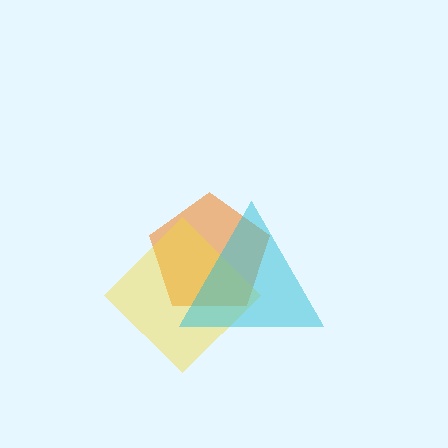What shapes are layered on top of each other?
The layered shapes are: an orange pentagon, a yellow diamond, a cyan triangle.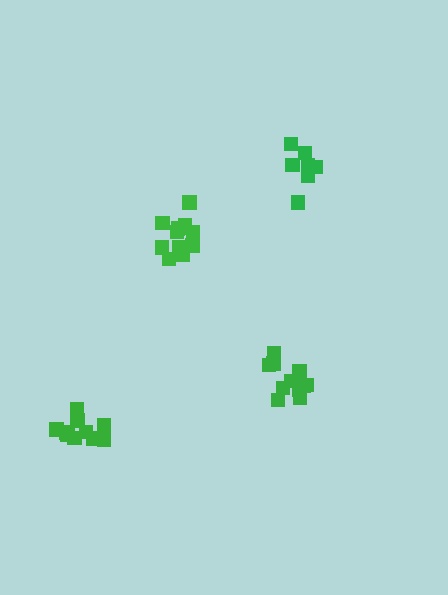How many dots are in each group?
Group 1: 10 dots, Group 2: 12 dots, Group 3: 7 dots, Group 4: 11 dots (40 total).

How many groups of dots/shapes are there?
There are 4 groups.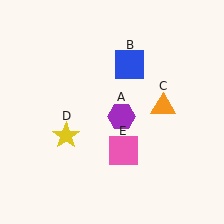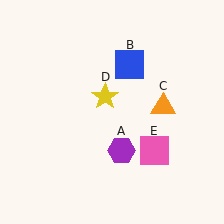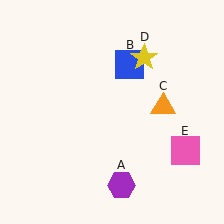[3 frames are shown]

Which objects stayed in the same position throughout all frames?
Blue square (object B) and orange triangle (object C) remained stationary.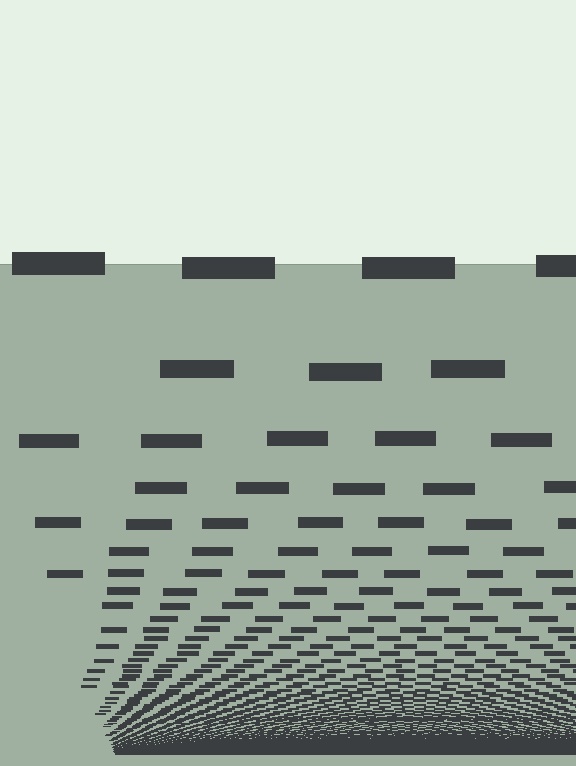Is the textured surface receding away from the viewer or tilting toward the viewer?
The surface appears to tilt toward the viewer. Texture elements get larger and sparser toward the top.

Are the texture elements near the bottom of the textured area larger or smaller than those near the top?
Smaller. The gradient is inverted — elements near the bottom are smaller and denser.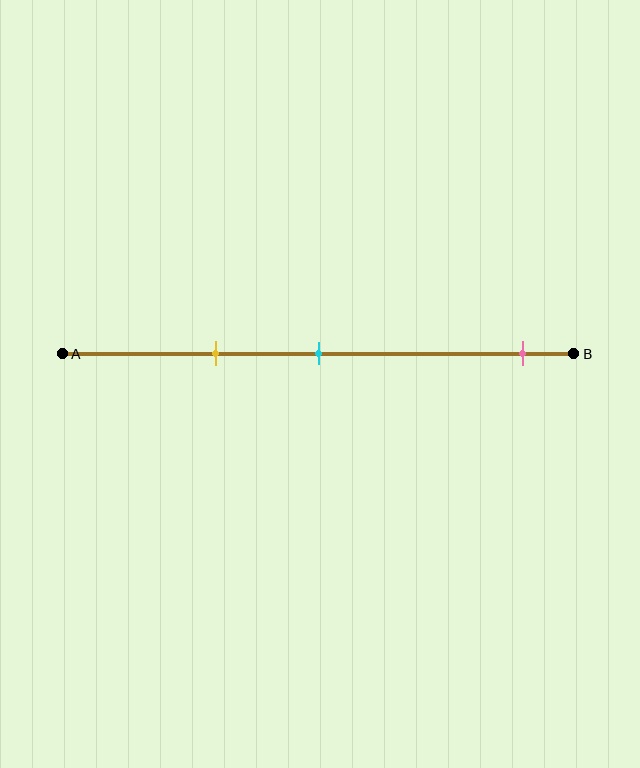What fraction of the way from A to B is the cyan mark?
The cyan mark is approximately 50% (0.5) of the way from A to B.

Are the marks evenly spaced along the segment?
No, the marks are not evenly spaced.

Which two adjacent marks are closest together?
The yellow and cyan marks are the closest adjacent pair.